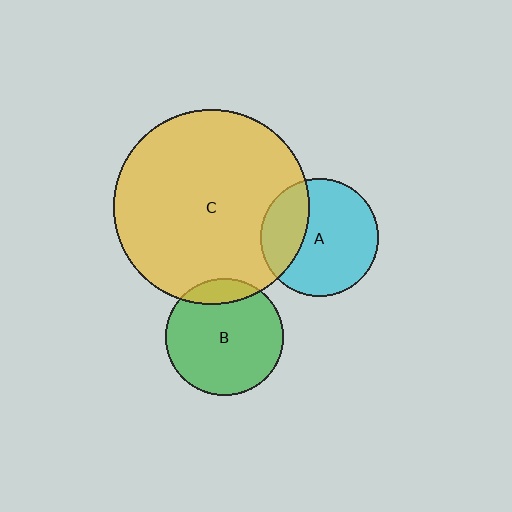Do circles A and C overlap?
Yes.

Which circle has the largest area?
Circle C (yellow).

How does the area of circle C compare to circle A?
Approximately 2.7 times.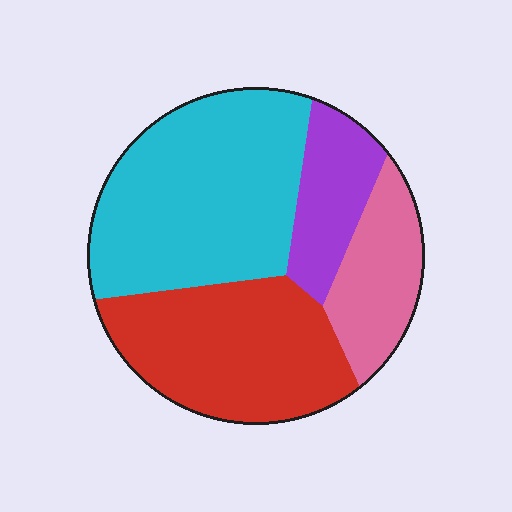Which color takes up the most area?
Cyan, at roughly 40%.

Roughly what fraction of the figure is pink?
Pink takes up about one sixth (1/6) of the figure.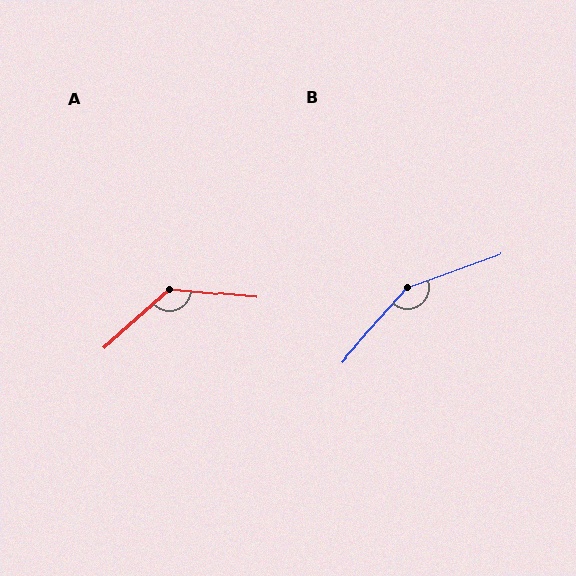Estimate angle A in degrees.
Approximately 133 degrees.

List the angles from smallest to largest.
A (133°), B (152°).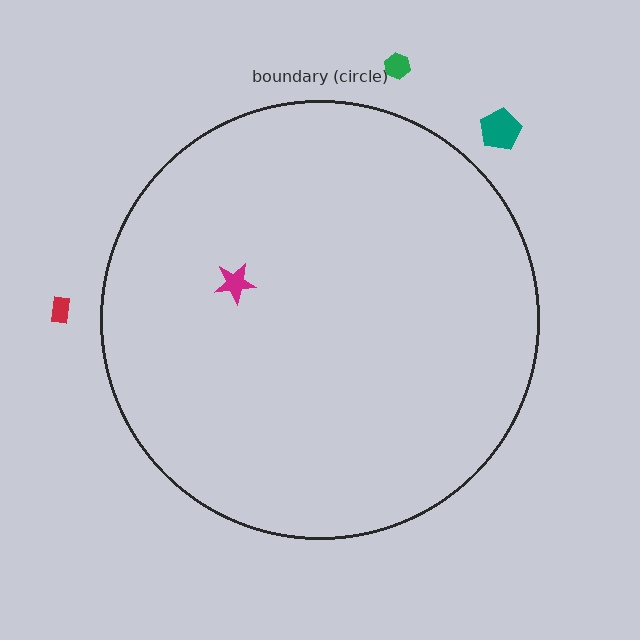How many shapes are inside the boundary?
1 inside, 3 outside.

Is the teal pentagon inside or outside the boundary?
Outside.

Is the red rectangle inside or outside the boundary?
Outside.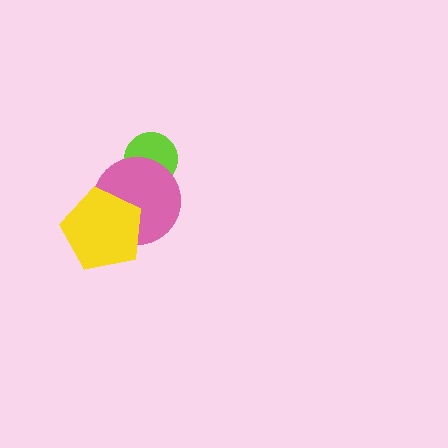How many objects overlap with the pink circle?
2 objects overlap with the pink circle.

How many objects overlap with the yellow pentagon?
1 object overlaps with the yellow pentagon.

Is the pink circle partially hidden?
Yes, it is partially covered by another shape.